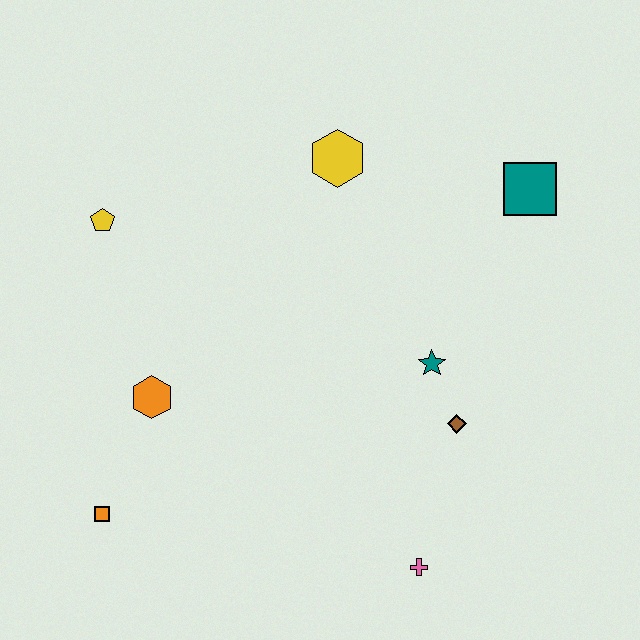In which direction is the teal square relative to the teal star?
The teal square is above the teal star.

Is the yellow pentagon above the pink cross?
Yes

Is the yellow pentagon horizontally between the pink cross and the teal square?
No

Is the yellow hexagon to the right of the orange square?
Yes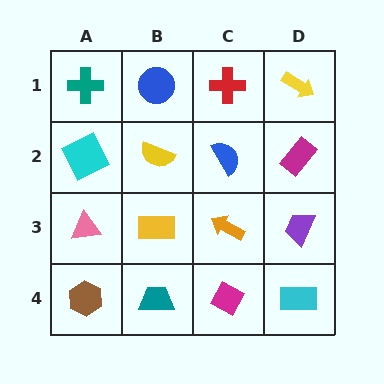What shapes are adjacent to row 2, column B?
A blue circle (row 1, column B), a yellow rectangle (row 3, column B), a cyan square (row 2, column A), a blue semicircle (row 2, column C).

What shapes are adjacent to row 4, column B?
A yellow rectangle (row 3, column B), a brown hexagon (row 4, column A), a magenta diamond (row 4, column C).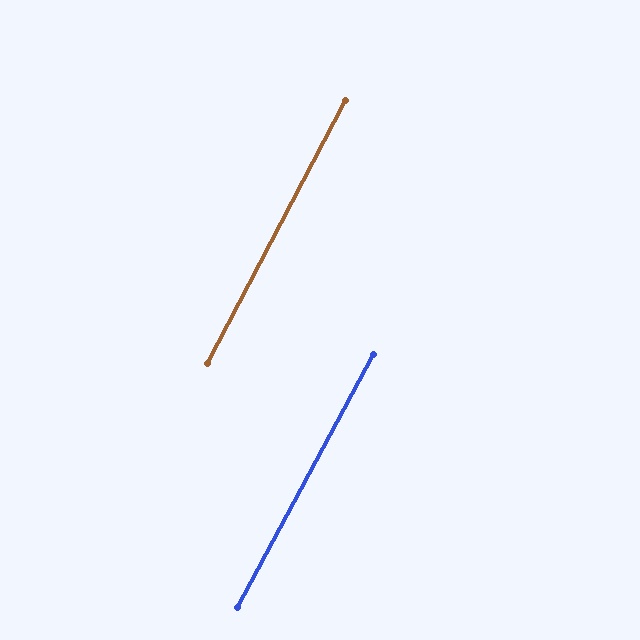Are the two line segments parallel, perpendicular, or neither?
Parallel — their directions differ by only 0.3°.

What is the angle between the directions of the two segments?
Approximately 0 degrees.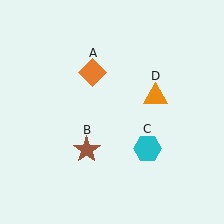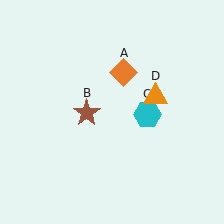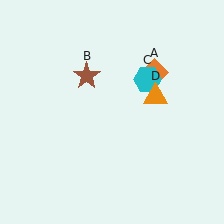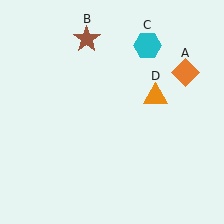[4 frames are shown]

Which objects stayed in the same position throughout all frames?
Orange triangle (object D) remained stationary.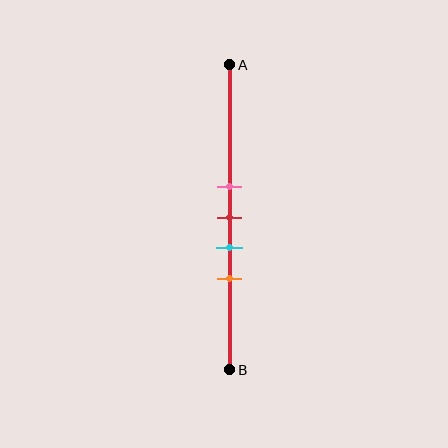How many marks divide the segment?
There are 4 marks dividing the segment.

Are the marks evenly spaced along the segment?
Yes, the marks are approximately evenly spaced.